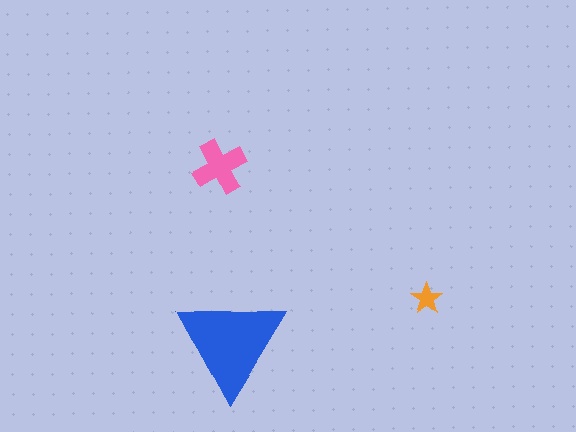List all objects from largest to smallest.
The blue triangle, the pink cross, the orange star.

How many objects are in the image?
There are 3 objects in the image.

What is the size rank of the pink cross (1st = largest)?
2nd.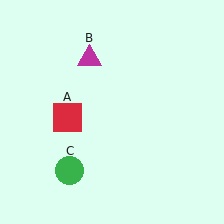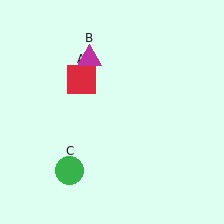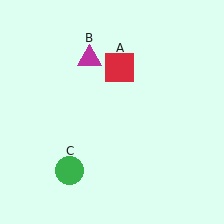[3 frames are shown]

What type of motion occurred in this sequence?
The red square (object A) rotated clockwise around the center of the scene.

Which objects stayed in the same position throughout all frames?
Magenta triangle (object B) and green circle (object C) remained stationary.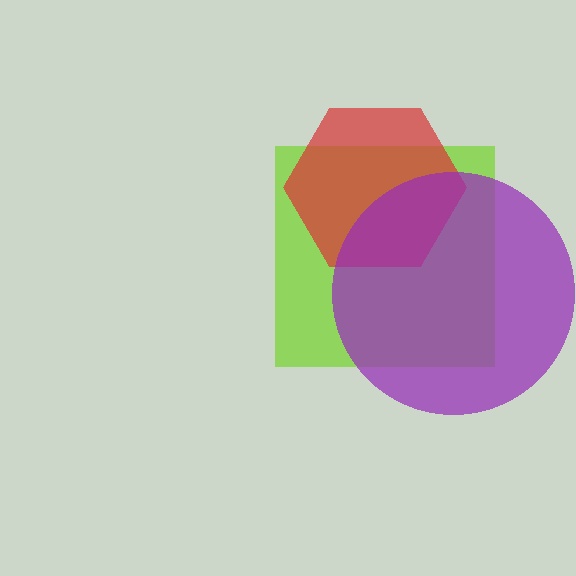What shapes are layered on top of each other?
The layered shapes are: a lime square, a red hexagon, a purple circle.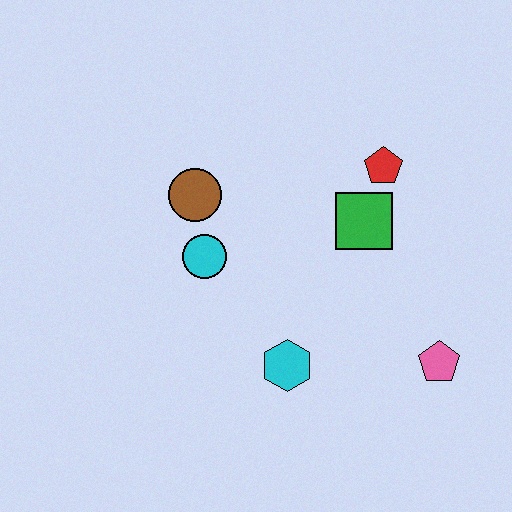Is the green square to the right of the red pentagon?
No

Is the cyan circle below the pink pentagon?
No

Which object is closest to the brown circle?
The cyan circle is closest to the brown circle.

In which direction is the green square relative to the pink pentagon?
The green square is above the pink pentagon.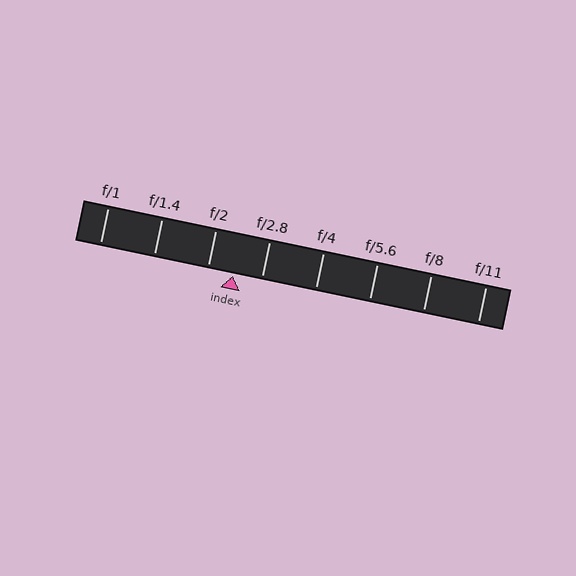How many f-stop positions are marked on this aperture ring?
There are 8 f-stop positions marked.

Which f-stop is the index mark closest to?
The index mark is closest to f/2.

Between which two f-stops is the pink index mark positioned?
The index mark is between f/2 and f/2.8.